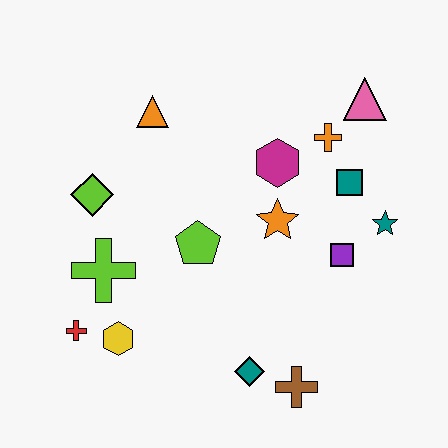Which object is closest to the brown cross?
The teal diamond is closest to the brown cross.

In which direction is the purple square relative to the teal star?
The purple square is to the left of the teal star.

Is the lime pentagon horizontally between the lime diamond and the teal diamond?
Yes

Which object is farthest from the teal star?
The red cross is farthest from the teal star.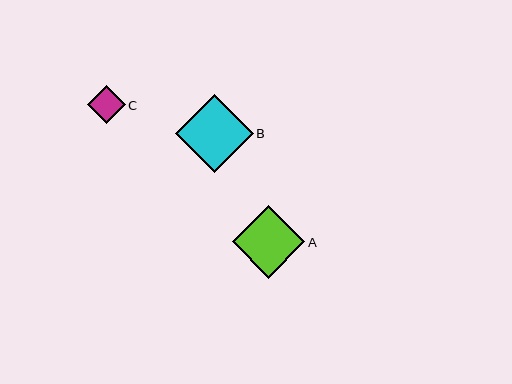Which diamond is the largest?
Diamond B is the largest with a size of approximately 78 pixels.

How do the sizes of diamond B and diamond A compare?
Diamond B and diamond A are approximately the same size.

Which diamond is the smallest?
Diamond C is the smallest with a size of approximately 38 pixels.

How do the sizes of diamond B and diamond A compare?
Diamond B and diamond A are approximately the same size.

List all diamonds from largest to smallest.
From largest to smallest: B, A, C.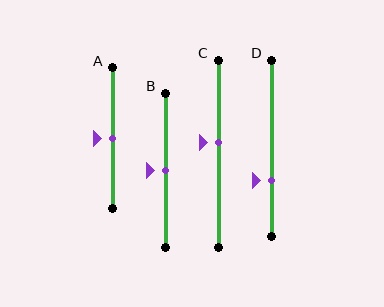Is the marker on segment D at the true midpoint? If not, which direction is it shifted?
No, the marker on segment D is shifted downward by about 18% of the segment length.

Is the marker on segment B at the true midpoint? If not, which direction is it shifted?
Yes, the marker on segment B is at the true midpoint.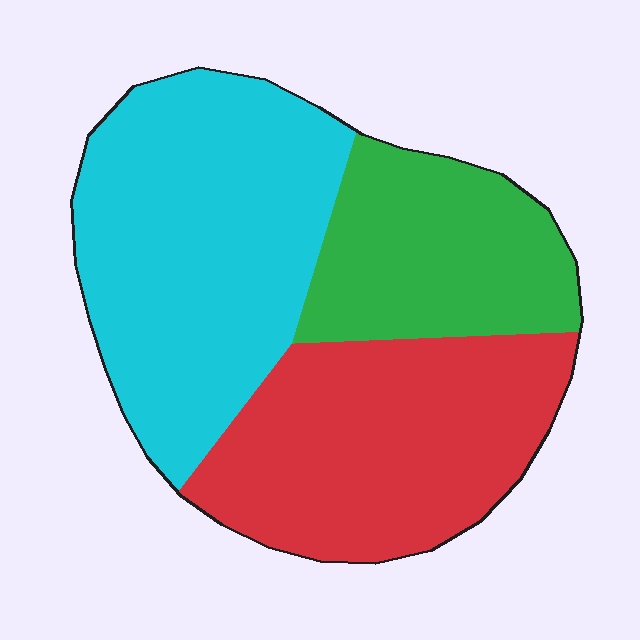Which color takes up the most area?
Cyan, at roughly 40%.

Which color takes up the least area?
Green, at roughly 25%.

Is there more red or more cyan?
Cyan.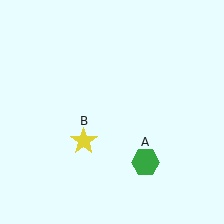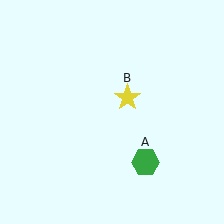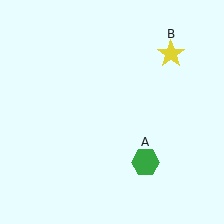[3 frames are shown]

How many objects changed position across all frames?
1 object changed position: yellow star (object B).